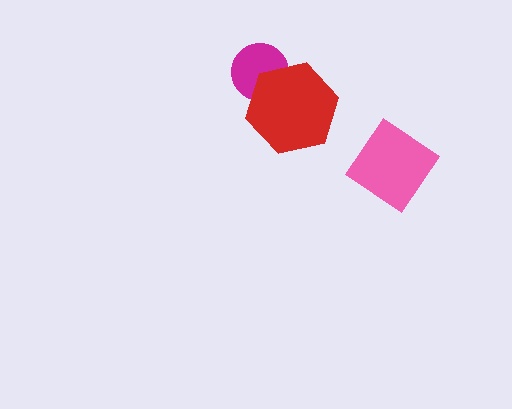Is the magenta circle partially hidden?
Yes, it is partially covered by another shape.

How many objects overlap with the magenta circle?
1 object overlaps with the magenta circle.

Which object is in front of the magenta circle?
The red hexagon is in front of the magenta circle.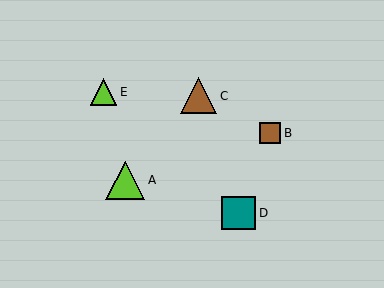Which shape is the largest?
The lime triangle (labeled A) is the largest.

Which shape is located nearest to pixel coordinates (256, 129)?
The brown square (labeled B) at (270, 133) is nearest to that location.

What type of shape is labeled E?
Shape E is a lime triangle.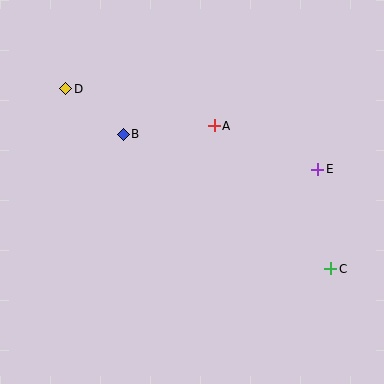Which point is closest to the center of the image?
Point A at (214, 126) is closest to the center.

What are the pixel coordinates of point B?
Point B is at (123, 134).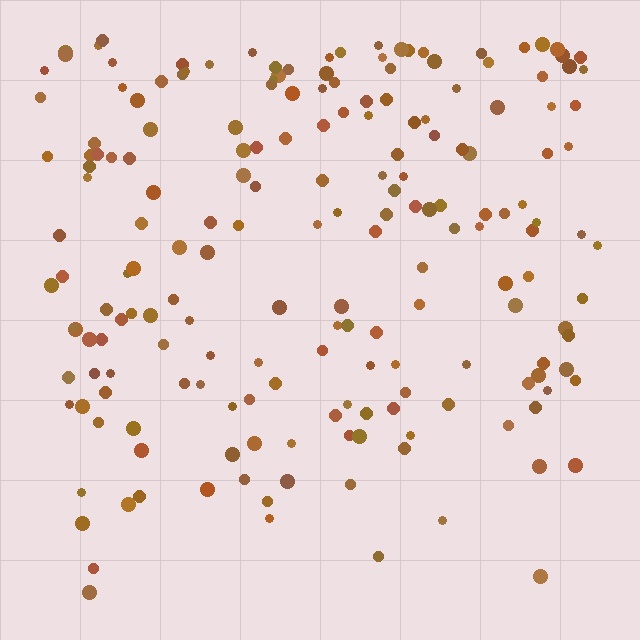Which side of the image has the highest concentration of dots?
The top.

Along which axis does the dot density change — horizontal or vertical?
Vertical.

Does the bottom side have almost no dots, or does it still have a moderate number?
Still a moderate number, just noticeably fewer than the top.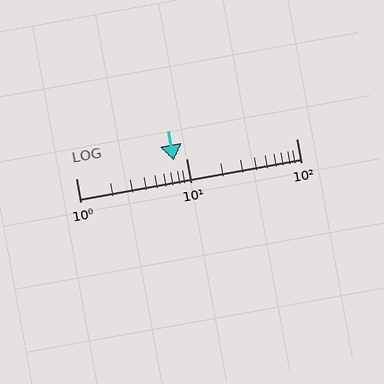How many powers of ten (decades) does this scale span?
The scale spans 2 decades, from 1 to 100.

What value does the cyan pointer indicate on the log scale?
The pointer indicates approximately 7.8.